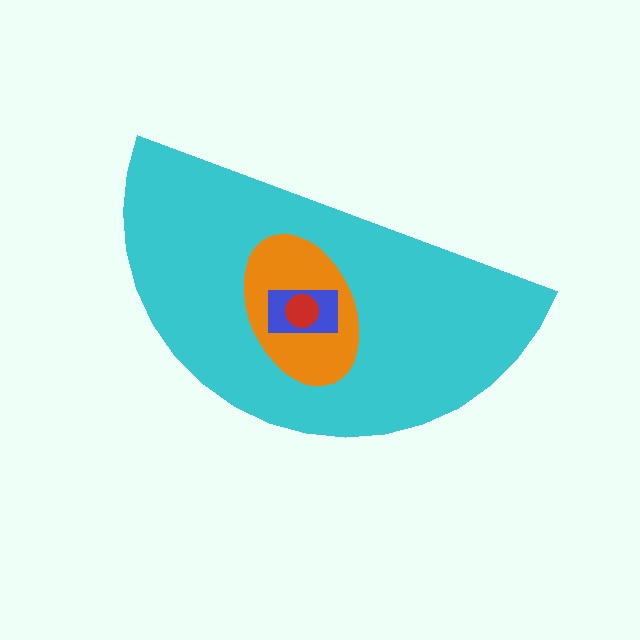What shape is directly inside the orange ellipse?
The blue rectangle.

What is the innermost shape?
The red circle.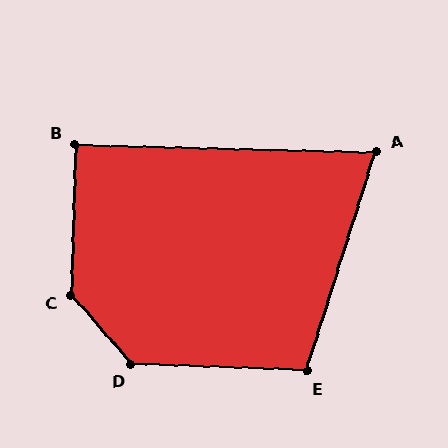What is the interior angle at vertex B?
Approximately 90 degrees (approximately right).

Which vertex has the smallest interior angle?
A, at approximately 74 degrees.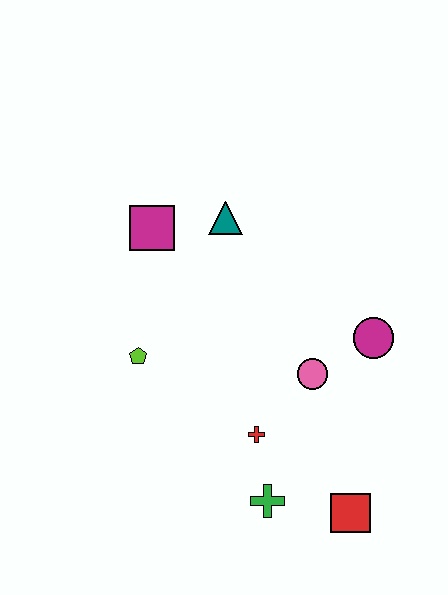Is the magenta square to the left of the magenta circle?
Yes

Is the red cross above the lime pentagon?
No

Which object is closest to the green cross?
The red cross is closest to the green cross.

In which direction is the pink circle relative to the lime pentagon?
The pink circle is to the right of the lime pentagon.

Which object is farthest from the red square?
The magenta square is farthest from the red square.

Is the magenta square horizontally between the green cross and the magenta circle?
No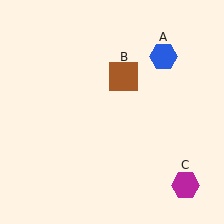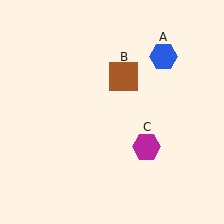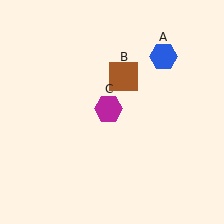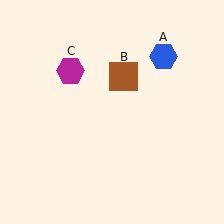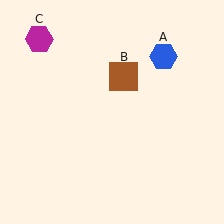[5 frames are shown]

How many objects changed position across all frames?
1 object changed position: magenta hexagon (object C).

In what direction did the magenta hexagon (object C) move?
The magenta hexagon (object C) moved up and to the left.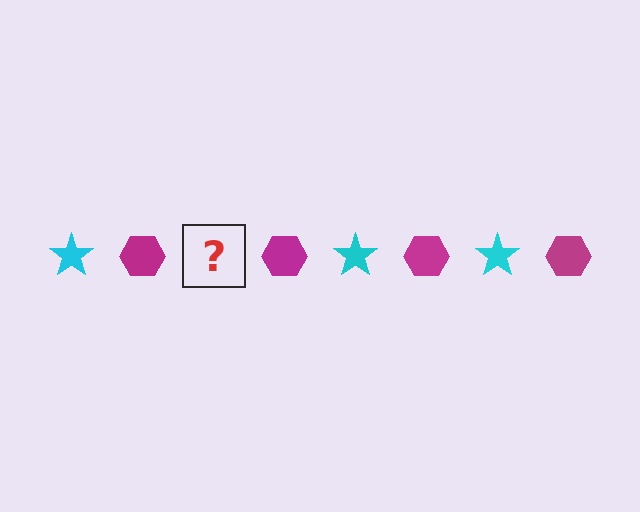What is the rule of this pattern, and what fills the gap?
The rule is that the pattern alternates between cyan star and magenta hexagon. The gap should be filled with a cyan star.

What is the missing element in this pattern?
The missing element is a cyan star.